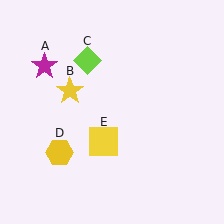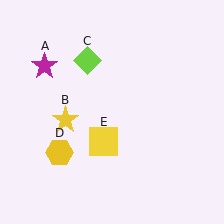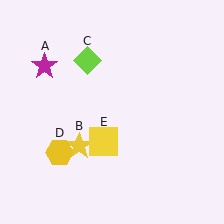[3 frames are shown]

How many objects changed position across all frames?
1 object changed position: yellow star (object B).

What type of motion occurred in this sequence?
The yellow star (object B) rotated counterclockwise around the center of the scene.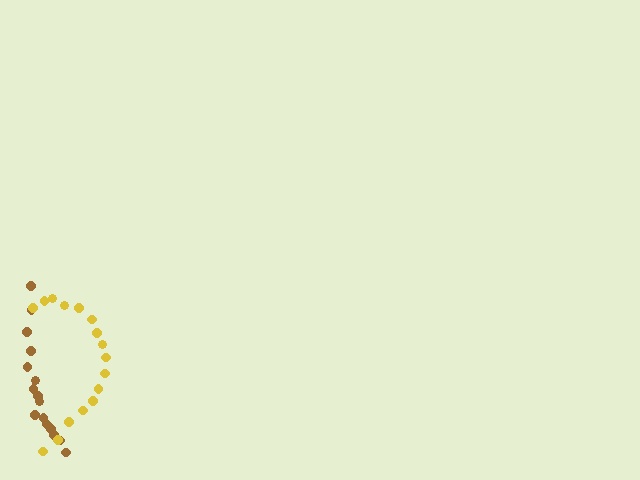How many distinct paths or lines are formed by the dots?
There are 2 distinct paths.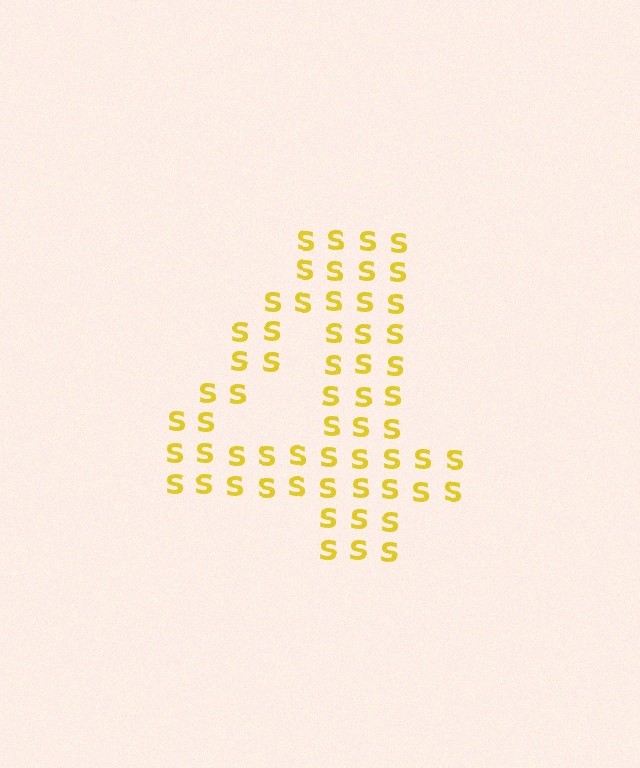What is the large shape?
The large shape is the digit 4.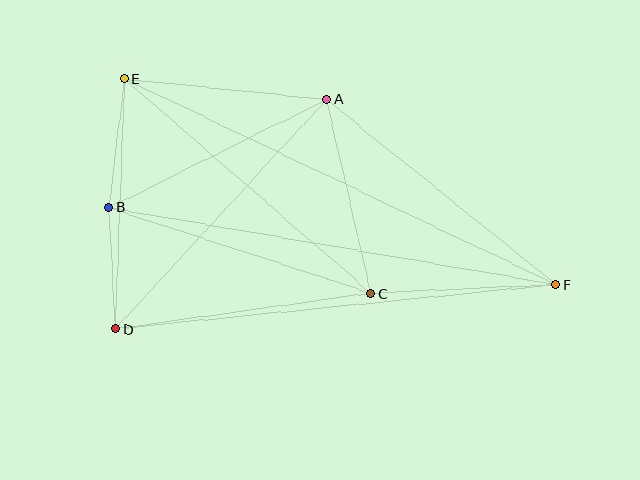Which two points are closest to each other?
Points B and D are closest to each other.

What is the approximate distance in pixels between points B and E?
The distance between B and E is approximately 129 pixels.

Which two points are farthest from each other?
Points E and F are farthest from each other.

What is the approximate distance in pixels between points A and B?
The distance between A and B is approximately 243 pixels.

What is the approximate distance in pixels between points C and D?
The distance between C and D is approximately 258 pixels.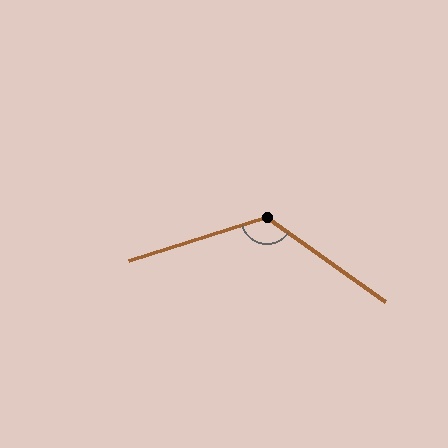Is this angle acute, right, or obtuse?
It is obtuse.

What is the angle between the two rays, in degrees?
Approximately 127 degrees.